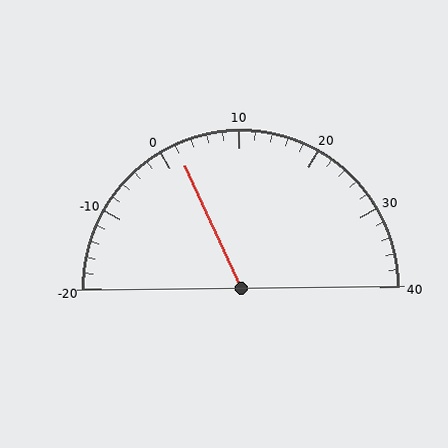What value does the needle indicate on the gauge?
The needle indicates approximately 2.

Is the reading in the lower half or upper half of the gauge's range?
The reading is in the lower half of the range (-20 to 40).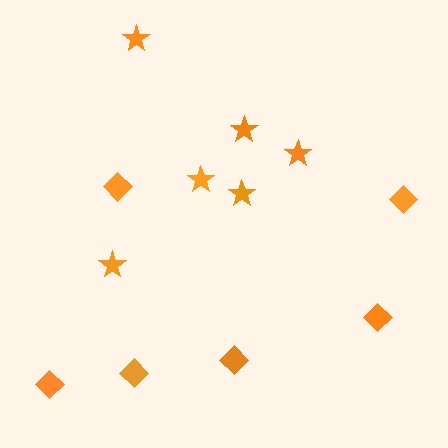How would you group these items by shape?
There are 2 groups: one group of diamonds (6) and one group of stars (6).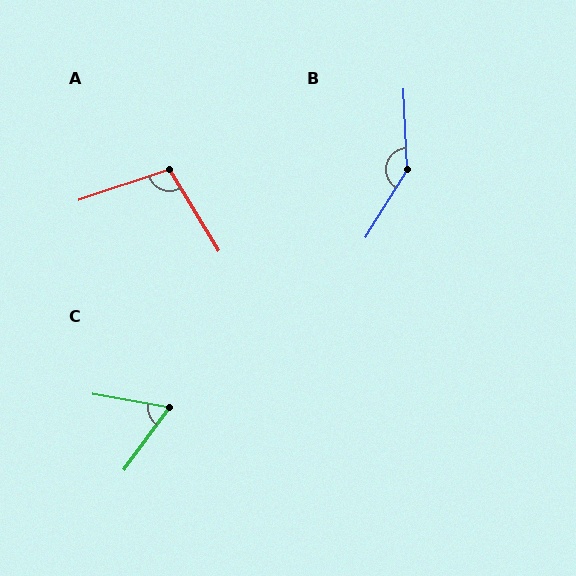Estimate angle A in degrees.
Approximately 102 degrees.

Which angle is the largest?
B, at approximately 146 degrees.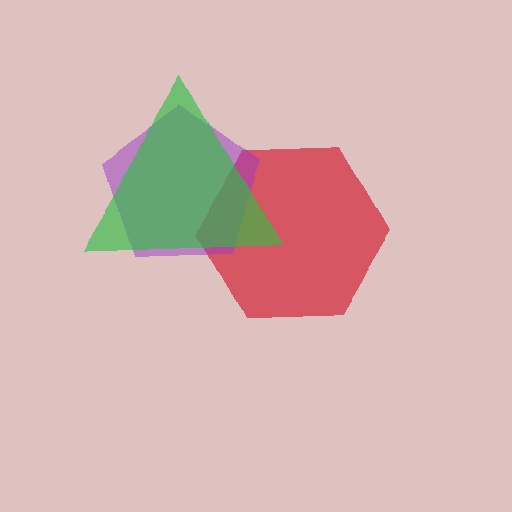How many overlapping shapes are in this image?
There are 3 overlapping shapes in the image.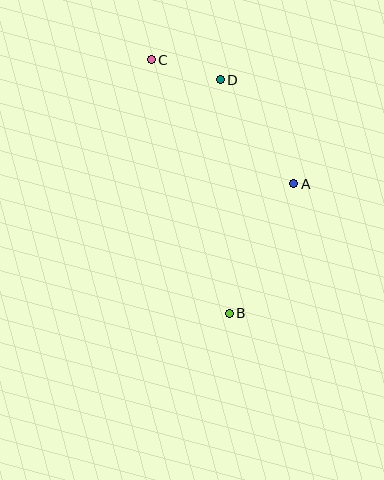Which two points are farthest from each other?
Points B and C are farthest from each other.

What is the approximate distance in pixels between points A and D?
The distance between A and D is approximately 127 pixels.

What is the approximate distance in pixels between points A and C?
The distance between A and C is approximately 189 pixels.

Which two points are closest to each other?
Points C and D are closest to each other.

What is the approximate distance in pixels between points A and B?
The distance between A and B is approximately 145 pixels.